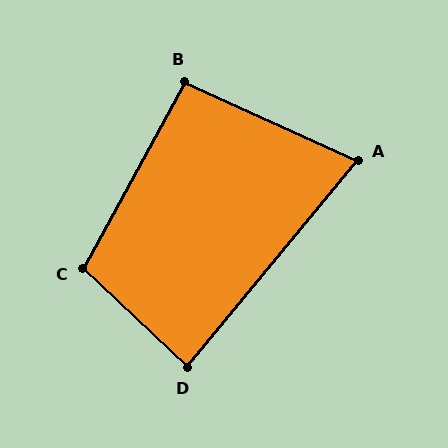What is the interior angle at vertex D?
Approximately 86 degrees (approximately right).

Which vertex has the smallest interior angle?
A, at approximately 75 degrees.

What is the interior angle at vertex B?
Approximately 94 degrees (approximately right).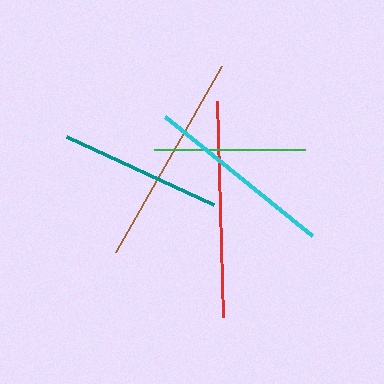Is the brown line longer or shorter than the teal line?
The brown line is longer than the teal line.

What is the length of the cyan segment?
The cyan segment is approximately 190 pixels long.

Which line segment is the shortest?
The green line is the shortest at approximately 151 pixels.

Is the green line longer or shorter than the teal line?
The teal line is longer than the green line.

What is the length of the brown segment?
The brown segment is approximately 214 pixels long.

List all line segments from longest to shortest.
From longest to shortest: red, brown, cyan, teal, green.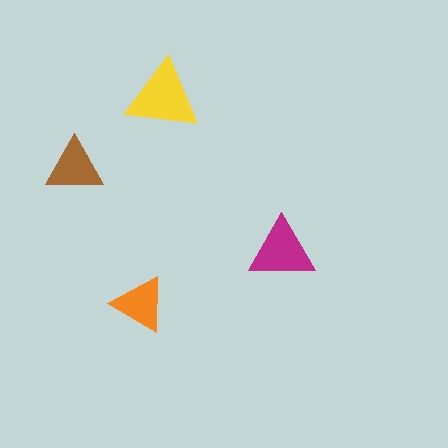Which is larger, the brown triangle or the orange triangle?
The brown one.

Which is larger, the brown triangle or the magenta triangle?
The magenta one.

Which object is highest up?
The yellow triangle is topmost.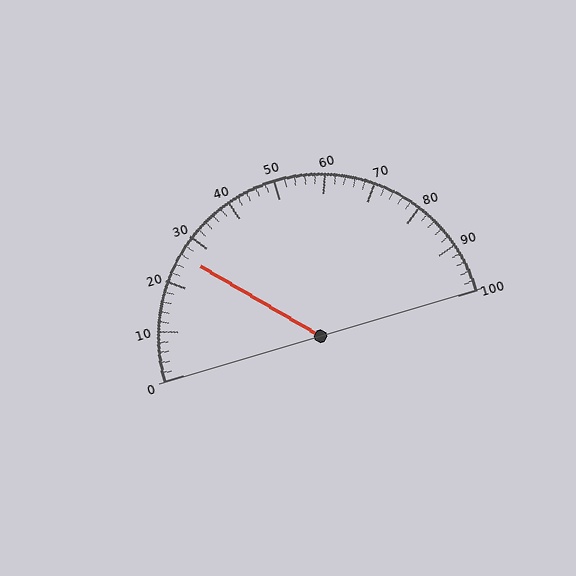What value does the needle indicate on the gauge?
The needle indicates approximately 26.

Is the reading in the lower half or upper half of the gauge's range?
The reading is in the lower half of the range (0 to 100).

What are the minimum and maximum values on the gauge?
The gauge ranges from 0 to 100.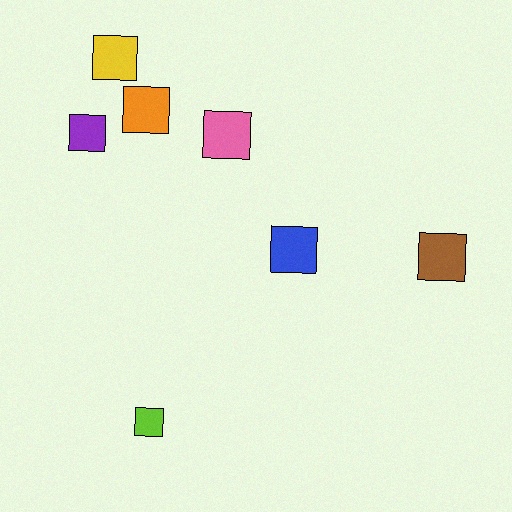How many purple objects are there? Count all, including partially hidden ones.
There is 1 purple object.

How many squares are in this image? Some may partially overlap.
There are 7 squares.